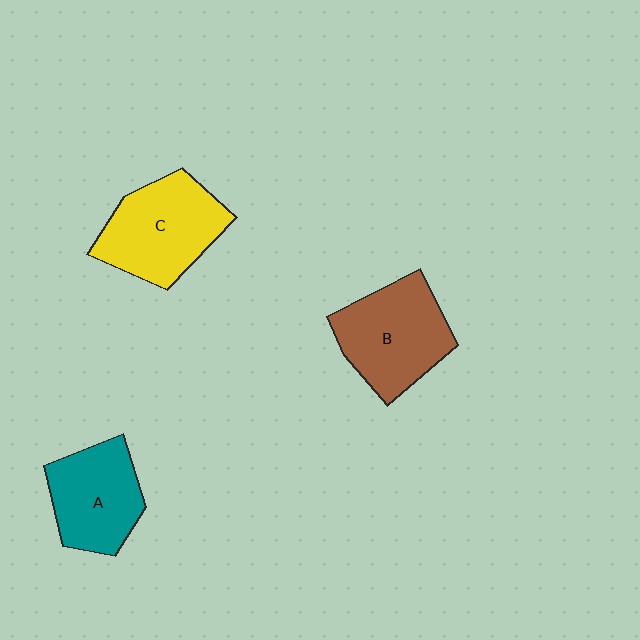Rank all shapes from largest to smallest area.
From largest to smallest: C (yellow), B (brown), A (teal).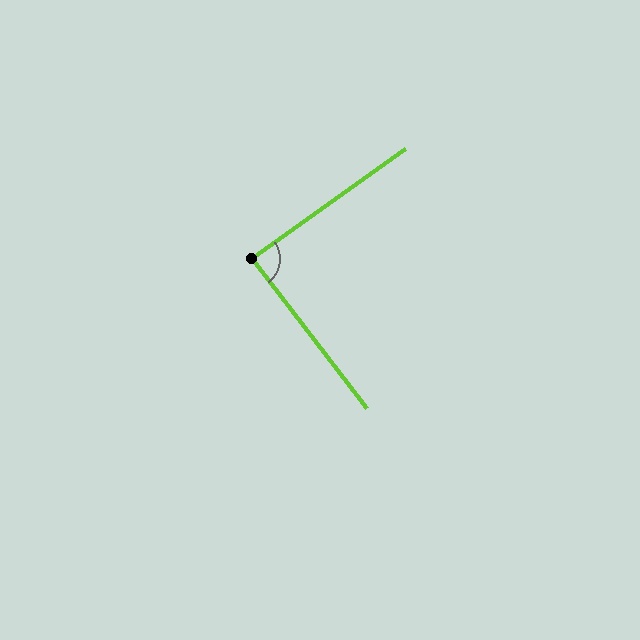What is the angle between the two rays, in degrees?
Approximately 88 degrees.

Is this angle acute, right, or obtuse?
It is approximately a right angle.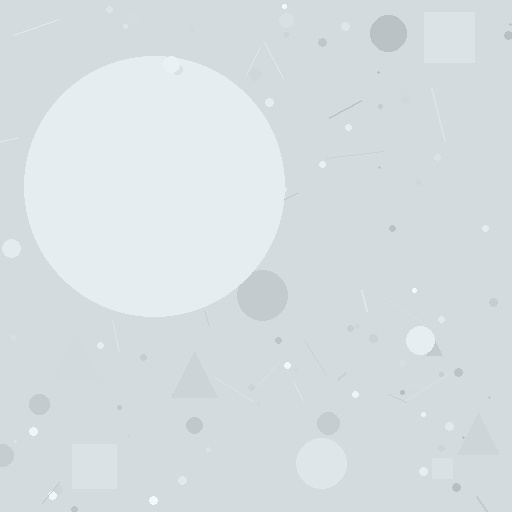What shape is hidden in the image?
A circle is hidden in the image.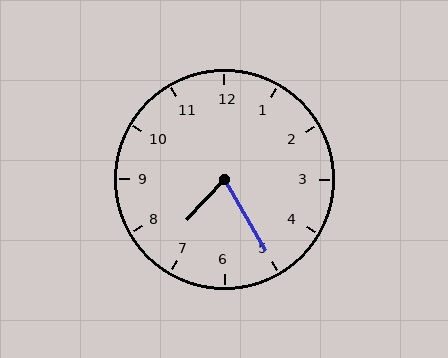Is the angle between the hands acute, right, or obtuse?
It is acute.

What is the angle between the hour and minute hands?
Approximately 72 degrees.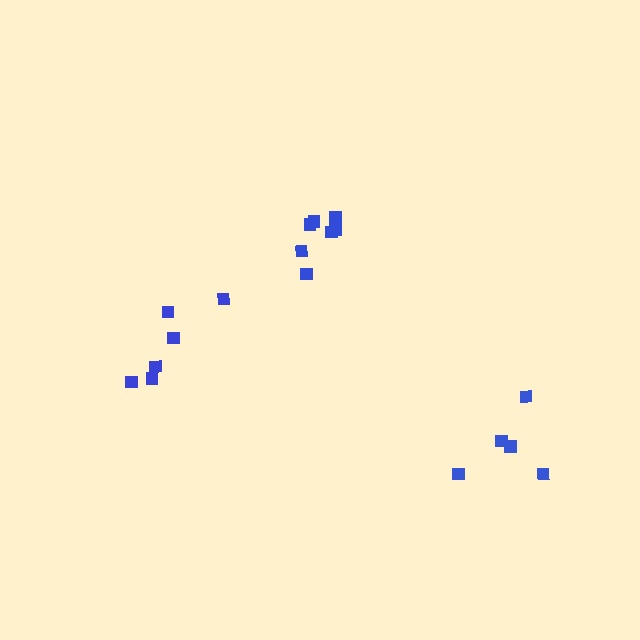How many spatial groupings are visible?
There are 3 spatial groupings.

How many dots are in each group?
Group 1: 7 dots, Group 2: 5 dots, Group 3: 6 dots (18 total).